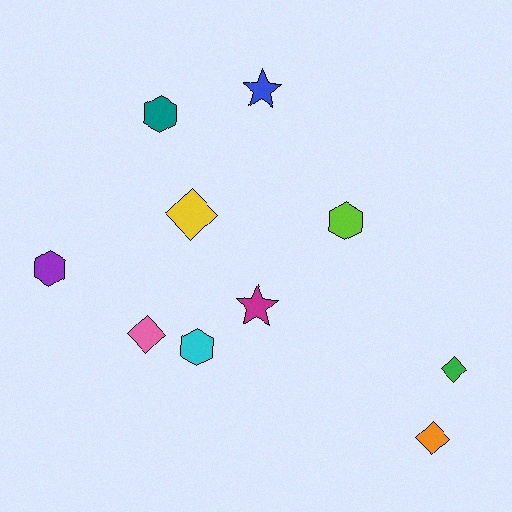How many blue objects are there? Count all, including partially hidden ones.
There is 1 blue object.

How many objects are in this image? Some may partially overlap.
There are 10 objects.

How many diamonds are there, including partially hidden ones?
There are 4 diamonds.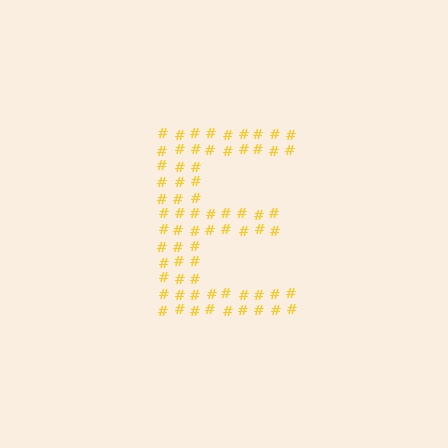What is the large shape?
The large shape is the letter E.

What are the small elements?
The small elements are hash symbols.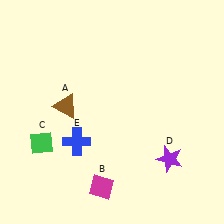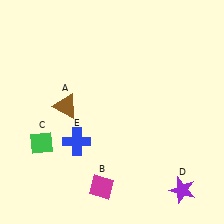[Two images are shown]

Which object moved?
The purple star (D) moved down.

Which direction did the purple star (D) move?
The purple star (D) moved down.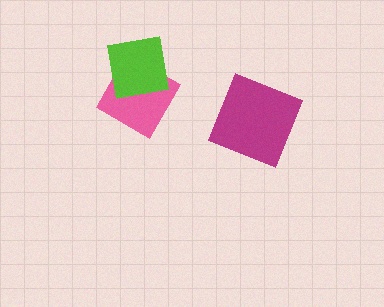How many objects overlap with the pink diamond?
1 object overlaps with the pink diamond.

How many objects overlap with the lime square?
1 object overlaps with the lime square.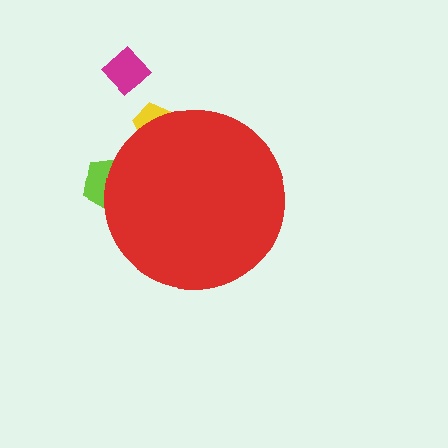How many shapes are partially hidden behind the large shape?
2 shapes are partially hidden.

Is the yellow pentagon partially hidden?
Yes, the yellow pentagon is partially hidden behind the red circle.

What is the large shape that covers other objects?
A red circle.